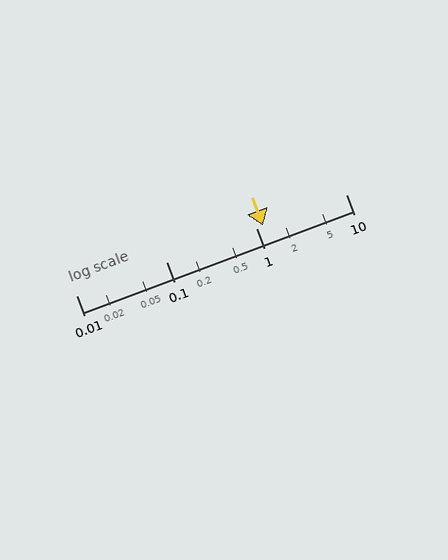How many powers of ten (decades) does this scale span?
The scale spans 3 decades, from 0.01 to 10.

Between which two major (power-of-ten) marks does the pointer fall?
The pointer is between 1 and 10.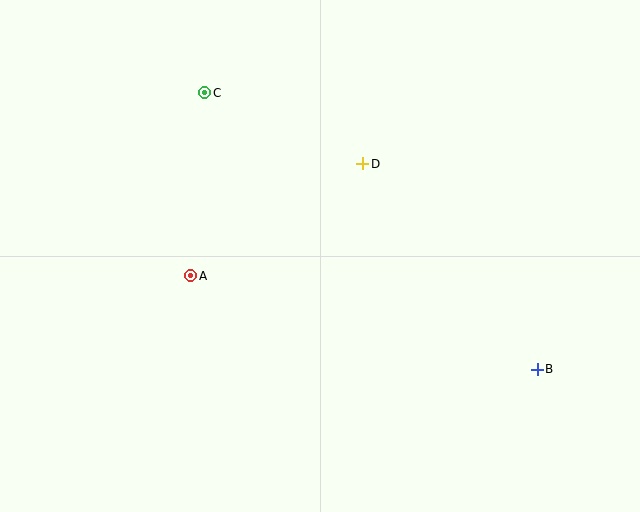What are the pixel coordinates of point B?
Point B is at (537, 369).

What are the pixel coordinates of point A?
Point A is at (191, 276).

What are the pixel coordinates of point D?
Point D is at (363, 164).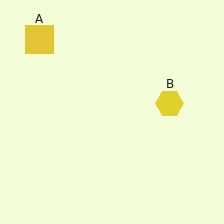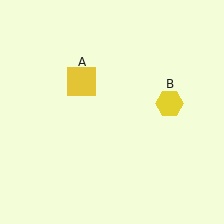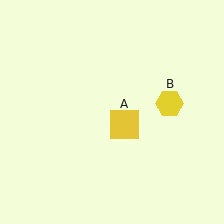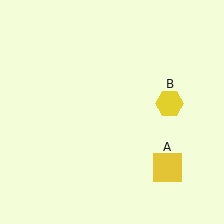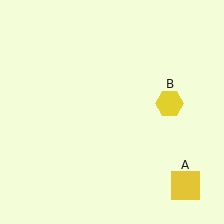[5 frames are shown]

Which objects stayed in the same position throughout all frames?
Yellow hexagon (object B) remained stationary.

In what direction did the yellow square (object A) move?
The yellow square (object A) moved down and to the right.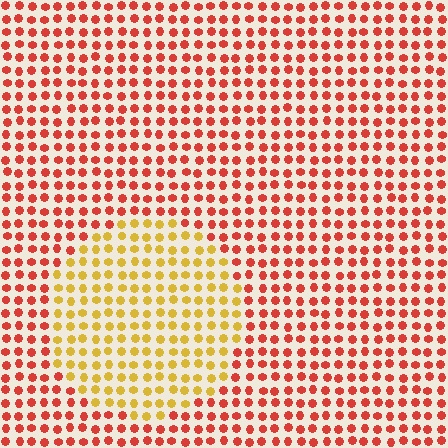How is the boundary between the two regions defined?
The boundary is defined purely by a slight shift in hue (about 45 degrees). Spacing, size, and orientation are identical on both sides.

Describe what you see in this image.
The image is filled with small red elements in a uniform arrangement. A circle-shaped region is visible where the elements are tinted to a slightly different hue, forming a subtle color boundary.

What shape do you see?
I see a circle.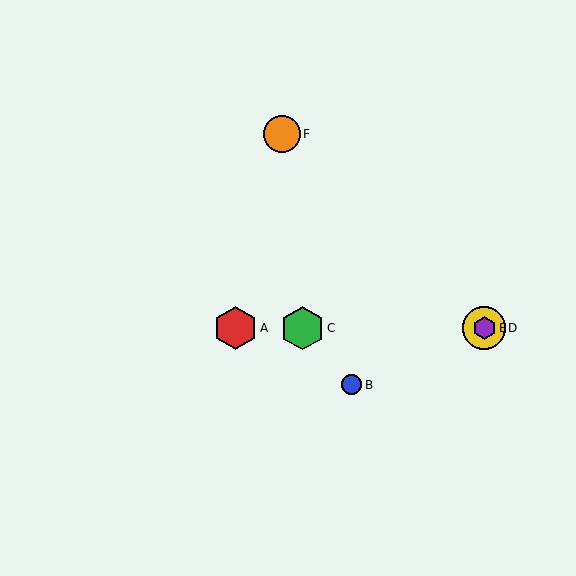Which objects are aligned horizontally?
Objects A, C, D, E are aligned horizontally.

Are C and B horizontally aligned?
No, C is at y≈328 and B is at y≈385.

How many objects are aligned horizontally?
4 objects (A, C, D, E) are aligned horizontally.